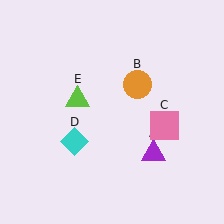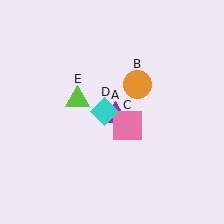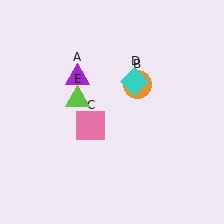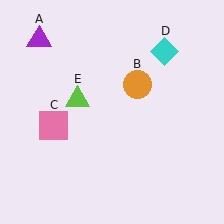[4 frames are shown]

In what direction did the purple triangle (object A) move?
The purple triangle (object A) moved up and to the left.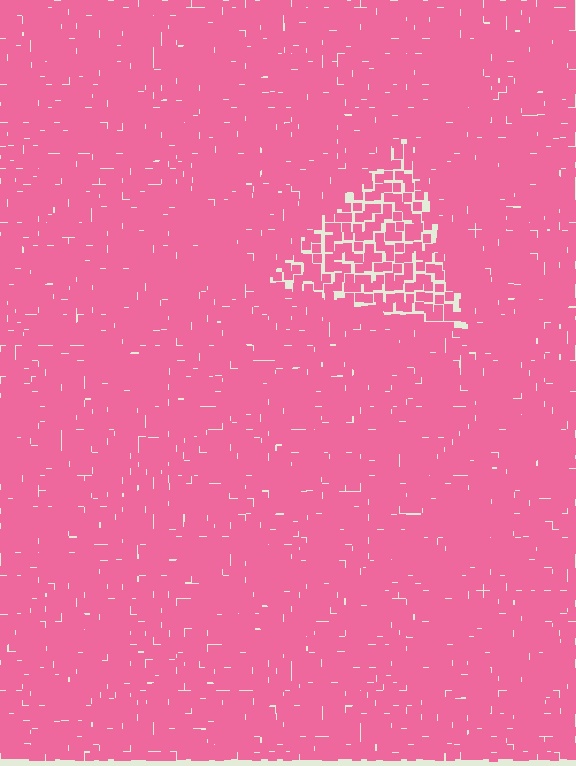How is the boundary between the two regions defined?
The boundary is defined by a change in element density (approximately 1.7x ratio). All elements are the same color, size, and shape.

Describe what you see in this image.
The image contains small pink elements arranged at two different densities. A triangle-shaped region is visible where the elements are less densely packed than the surrounding area.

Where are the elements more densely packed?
The elements are more densely packed outside the triangle boundary.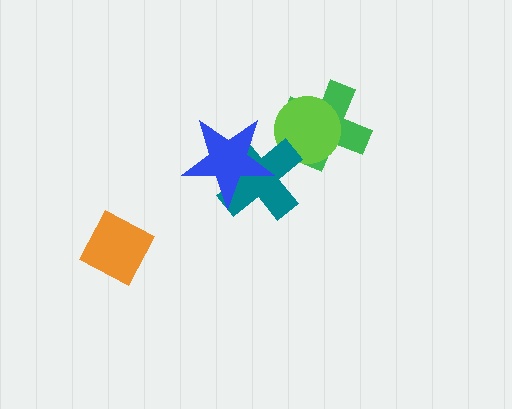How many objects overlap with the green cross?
1 object overlaps with the green cross.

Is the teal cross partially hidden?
Yes, it is partially covered by another shape.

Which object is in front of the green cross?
The lime circle is in front of the green cross.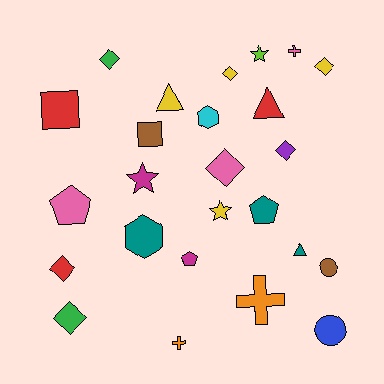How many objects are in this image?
There are 25 objects.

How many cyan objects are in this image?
There is 1 cyan object.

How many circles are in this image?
There are 2 circles.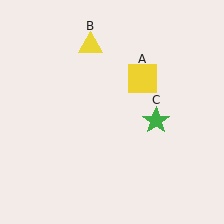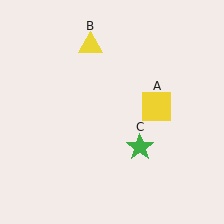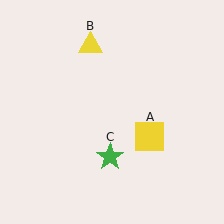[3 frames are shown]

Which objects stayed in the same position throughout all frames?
Yellow triangle (object B) remained stationary.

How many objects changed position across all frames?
2 objects changed position: yellow square (object A), green star (object C).